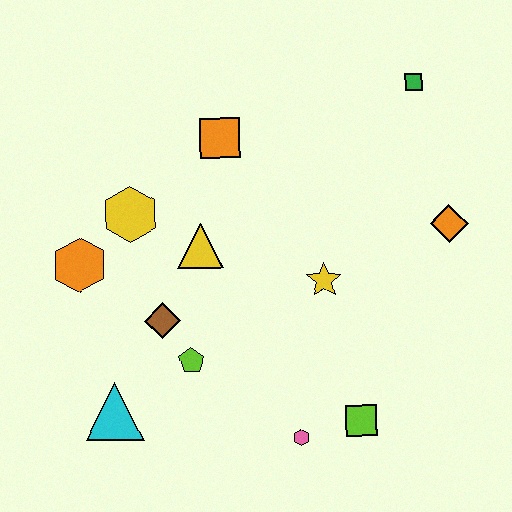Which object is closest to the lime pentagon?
The brown diamond is closest to the lime pentagon.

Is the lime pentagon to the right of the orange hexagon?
Yes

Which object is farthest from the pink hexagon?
The green square is farthest from the pink hexagon.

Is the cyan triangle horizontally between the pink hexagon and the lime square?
No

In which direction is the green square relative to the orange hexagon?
The green square is to the right of the orange hexagon.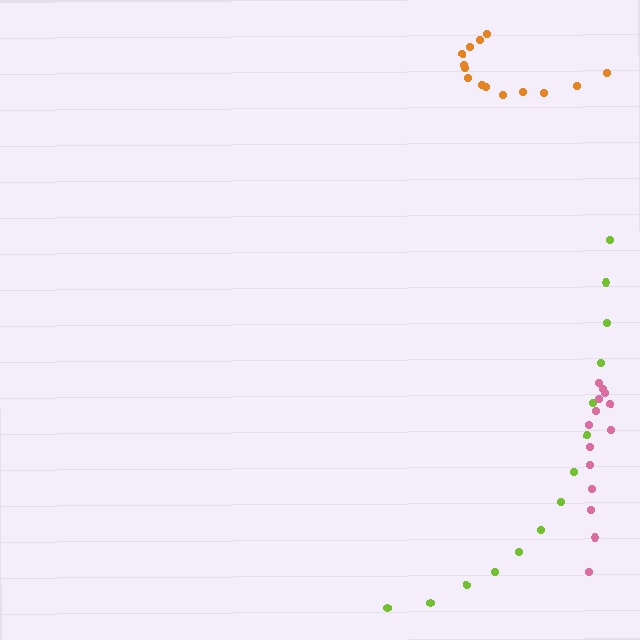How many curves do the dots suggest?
There are 3 distinct paths.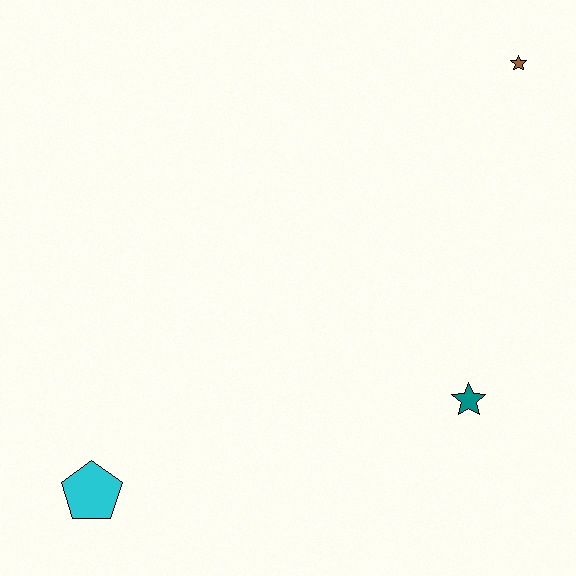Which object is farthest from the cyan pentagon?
The brown star is farthest from the cyan pentagon.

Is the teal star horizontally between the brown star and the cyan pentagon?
Yes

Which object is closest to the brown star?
The teal star is closest to the brown star.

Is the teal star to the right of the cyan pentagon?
Yes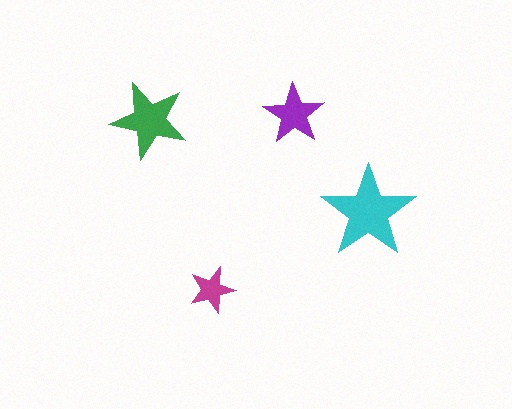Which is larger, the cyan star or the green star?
The cyan one.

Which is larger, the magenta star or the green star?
The green one.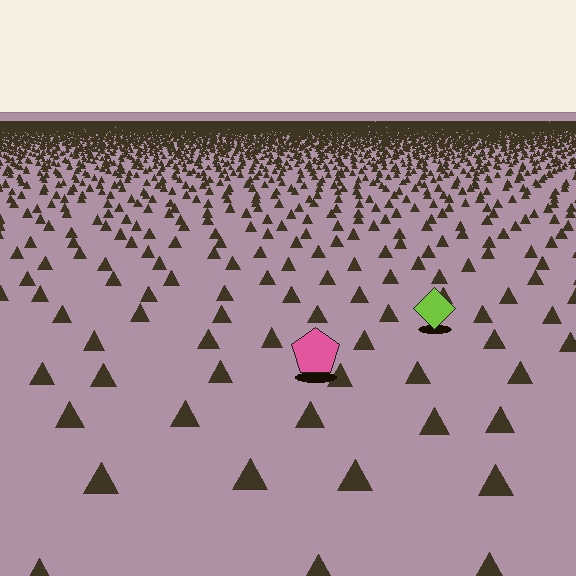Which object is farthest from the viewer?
The lime diamond is farthest from the viewer. It appears smaller and the ground texture around it is denser.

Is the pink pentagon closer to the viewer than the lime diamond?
Yes. The pink pentagon is closer — you can tell from the texture gradient: the ground texture is coarser near it.